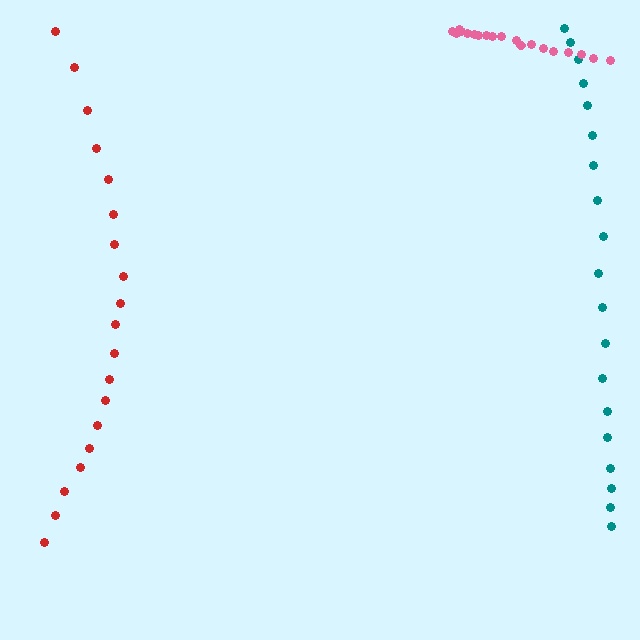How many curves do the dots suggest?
There are 3 distinct paths.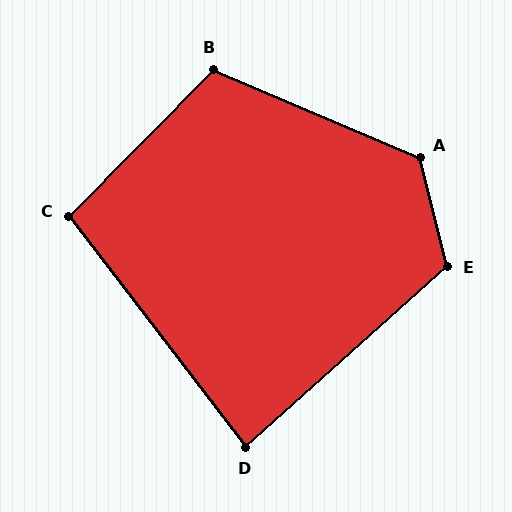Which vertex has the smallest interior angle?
D, at approximately 86 degrees.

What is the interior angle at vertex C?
Approximately 98 degrees (obtuse).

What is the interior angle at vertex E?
Approximately 118 degrees (obtuse).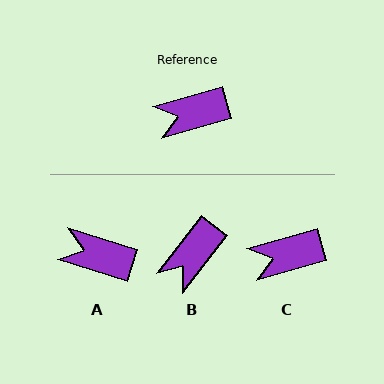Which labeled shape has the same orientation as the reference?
C.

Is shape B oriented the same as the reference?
No, it is off by about 36 degrees.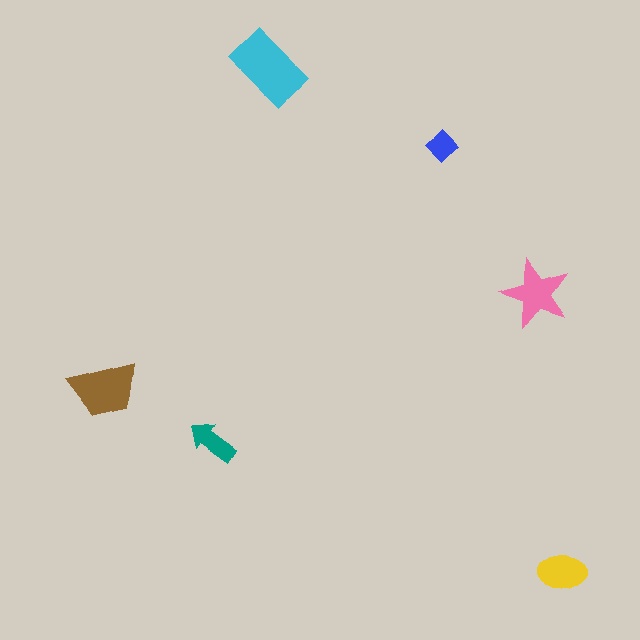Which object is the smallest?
The blue diamond.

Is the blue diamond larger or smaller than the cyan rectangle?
Smaller.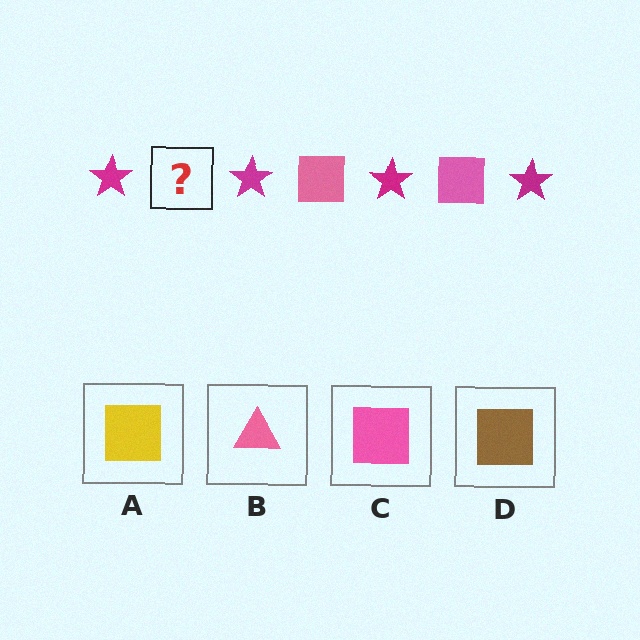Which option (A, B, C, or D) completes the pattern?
C.